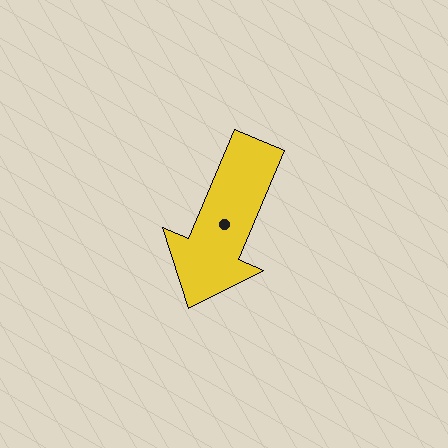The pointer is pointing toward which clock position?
Roughly 7 o'clock.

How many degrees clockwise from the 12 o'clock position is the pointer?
Approximately 203 degrees.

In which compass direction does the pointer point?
Southwest.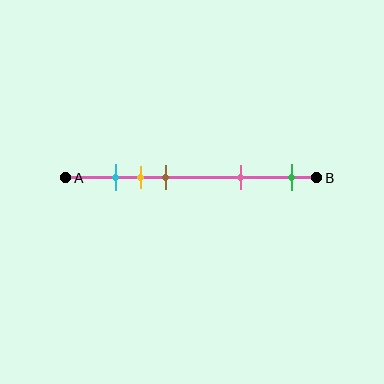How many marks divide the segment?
There are 5 marks dividing the segment.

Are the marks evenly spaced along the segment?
No, the marks are not evenly spaced.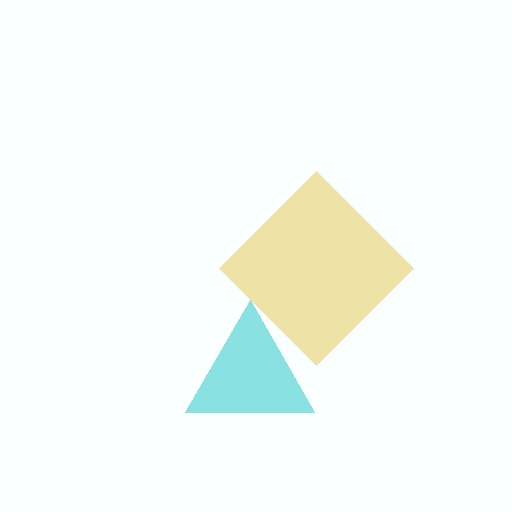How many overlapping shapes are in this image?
There are 2 overlapping shapes in the image.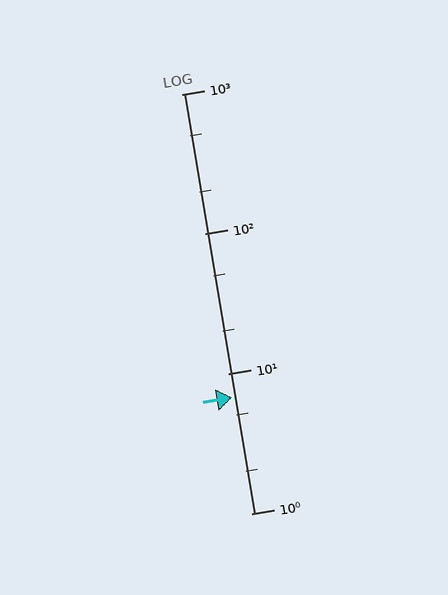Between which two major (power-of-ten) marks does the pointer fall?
The pointer is between 1 and 10.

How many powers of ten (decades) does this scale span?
The scale spans 3 decades, from 1 to 1000.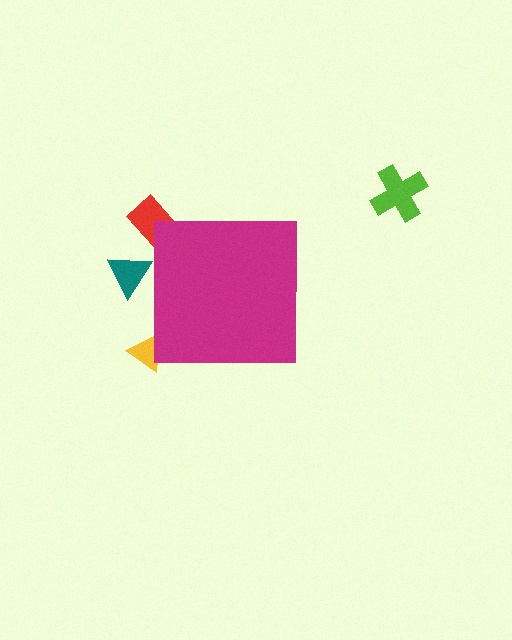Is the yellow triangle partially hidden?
Yes, the yellow triangle is partially hidden behind the magenta square.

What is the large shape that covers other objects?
A magenta square.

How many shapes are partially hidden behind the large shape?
3 shapes are partially hidden.